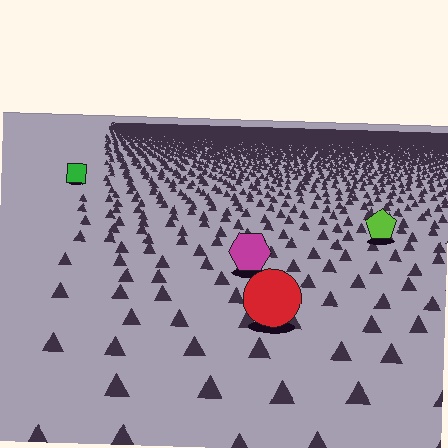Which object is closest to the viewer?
The red circle is closest. The texture marks near it are larger and more spread out.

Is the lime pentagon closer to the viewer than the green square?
Yes. The lime pentagon is closer — you can tell from the texture gradient: the ground texture is coarser near it.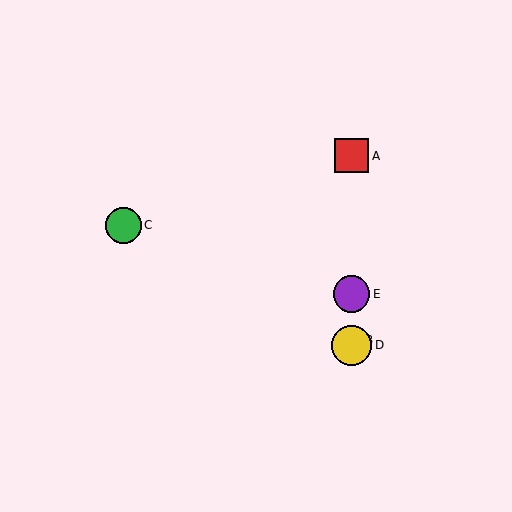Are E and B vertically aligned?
Yes, both are at x≈351.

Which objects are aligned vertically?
Objects A, B, D, E are aligned vertically.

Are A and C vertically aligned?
No, A is at x≈351 and C is at x≈124.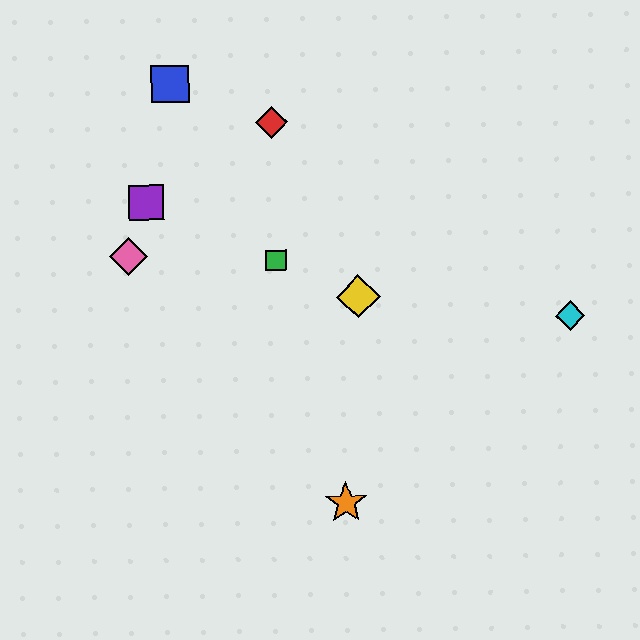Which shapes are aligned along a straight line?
The green square, the yellow diamond, the purple square are aligned along a straight line.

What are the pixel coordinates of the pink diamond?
The pink diamond is at (128, 256).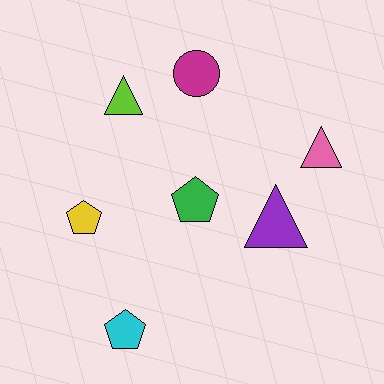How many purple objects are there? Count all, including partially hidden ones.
There is 1 purple object.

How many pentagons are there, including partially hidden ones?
There are 3 pentagons.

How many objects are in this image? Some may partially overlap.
There are 7 objects.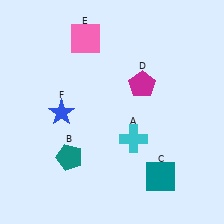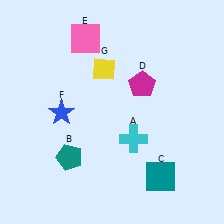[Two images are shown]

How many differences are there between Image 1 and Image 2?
There is 1 difference between the two images.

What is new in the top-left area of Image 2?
A yellow diamond (G) was added in the top-left area of Image 2.